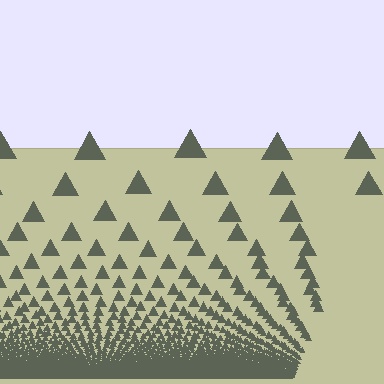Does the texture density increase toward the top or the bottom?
Density increases toward the bottom.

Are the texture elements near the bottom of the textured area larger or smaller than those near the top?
Smaller. The gradient is inverted — elements near the bottom are smaller and denser.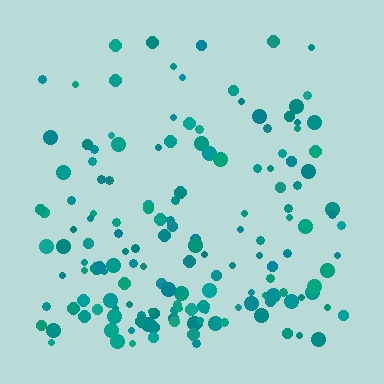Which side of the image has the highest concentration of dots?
The bottom.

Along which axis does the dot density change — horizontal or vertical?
Vertical.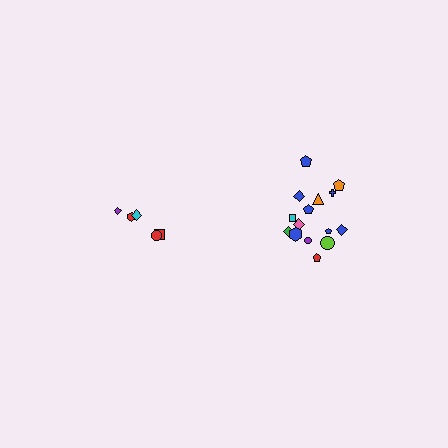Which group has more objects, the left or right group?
The right group.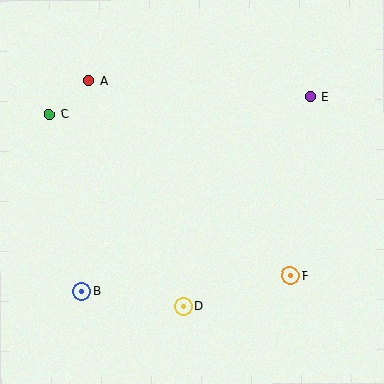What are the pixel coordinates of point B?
Point B is at (81, 291).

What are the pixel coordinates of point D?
Point D is at (183, 306).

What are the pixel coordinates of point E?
Point E is at (311, 97).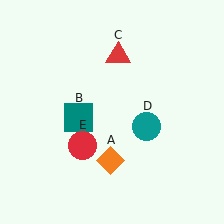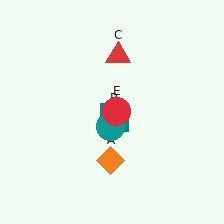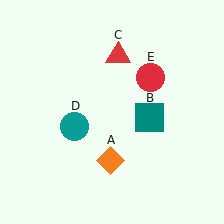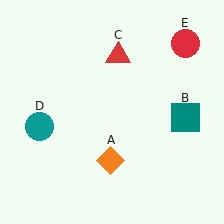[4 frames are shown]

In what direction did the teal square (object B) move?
The teal square (object B) moved right.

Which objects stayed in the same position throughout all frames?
Orange diamond (object A) and red triangle (object C) remained stationary.